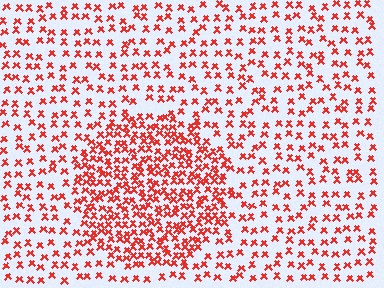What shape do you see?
I see a circle.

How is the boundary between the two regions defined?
The boundary is defined by a change in element density (approximately 2.1x ratio). All elements are the same color, size, and shape.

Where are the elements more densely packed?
The elements are more densely packed inside the circle boundary.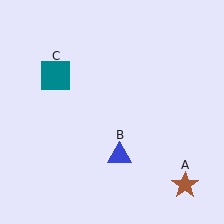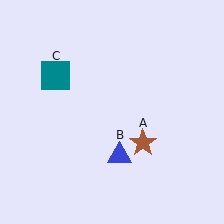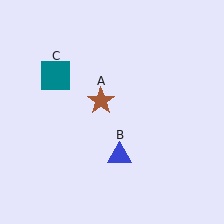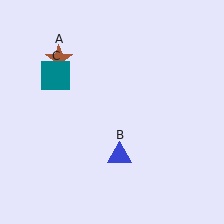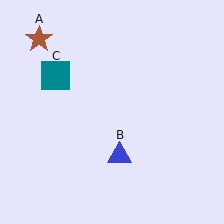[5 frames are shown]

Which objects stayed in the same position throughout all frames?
Blue triangle (object B) and teal square (object C) remained stationary.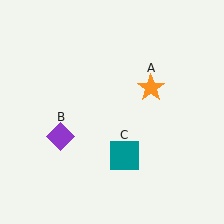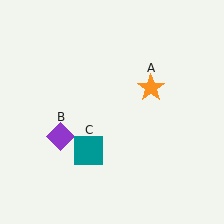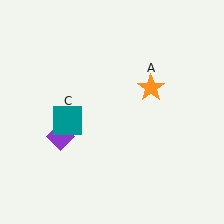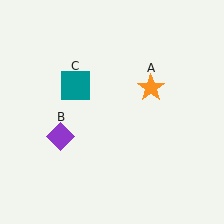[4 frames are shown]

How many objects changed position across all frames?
1 object changed position: teal square (object C).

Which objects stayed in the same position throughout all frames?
Orange star (object A) and purple diamond (object B) remained stationary.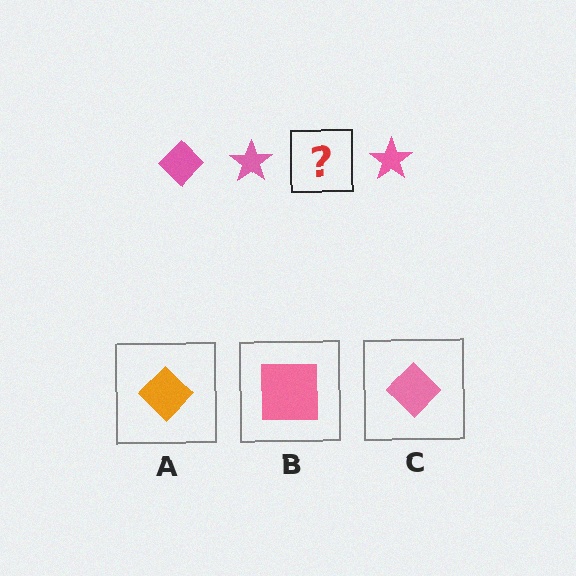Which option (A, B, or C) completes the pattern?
C.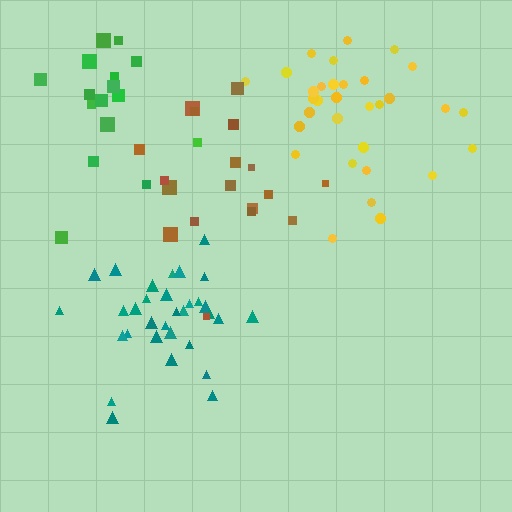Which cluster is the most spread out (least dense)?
Brown.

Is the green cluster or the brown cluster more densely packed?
Green.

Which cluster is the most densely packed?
Teal.